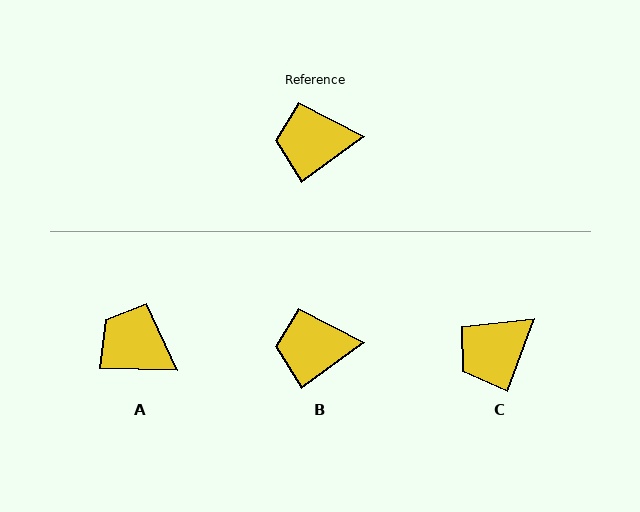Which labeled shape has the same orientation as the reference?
B.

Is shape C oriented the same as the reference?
No, it is off by about 34 degrees.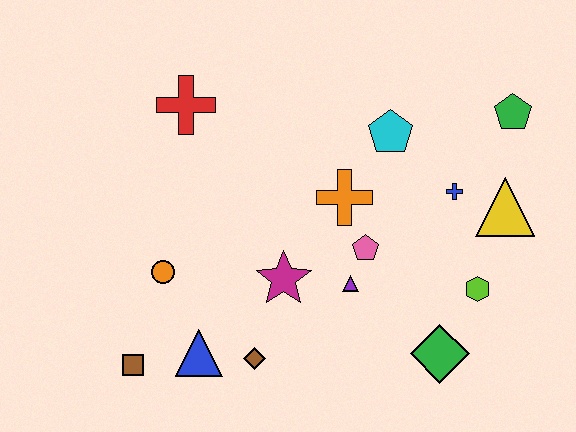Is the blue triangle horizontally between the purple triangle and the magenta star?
No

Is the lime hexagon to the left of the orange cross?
No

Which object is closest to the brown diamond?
The blue triangle is closest to the brown diamond.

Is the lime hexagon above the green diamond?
Yes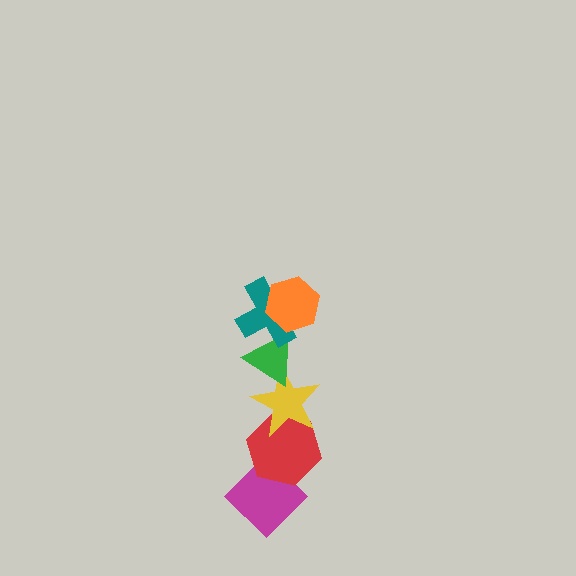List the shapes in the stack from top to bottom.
From top to bottom: the orange hexagon, the teal cross, the green triangle, the yellow star, the red hexagon, the magenta diamond.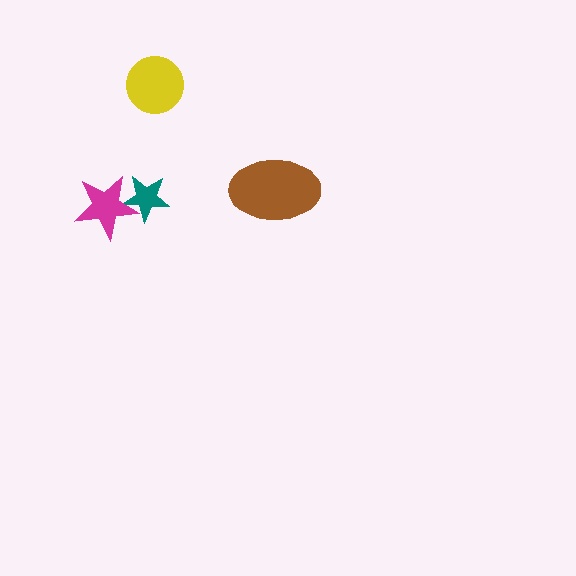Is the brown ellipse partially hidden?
No, no other shape covers it.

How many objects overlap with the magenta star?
1 object overlaps with the magenta star.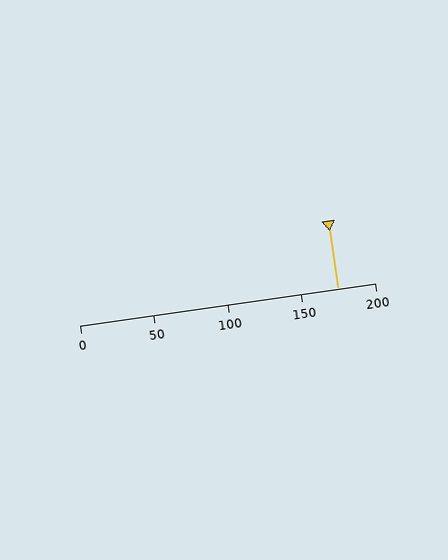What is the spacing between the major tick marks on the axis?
The major ticks are spaced 50 apart.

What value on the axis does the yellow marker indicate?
The marker indicates approximately 175.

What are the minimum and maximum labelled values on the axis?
The axis runs from 0 to 200.